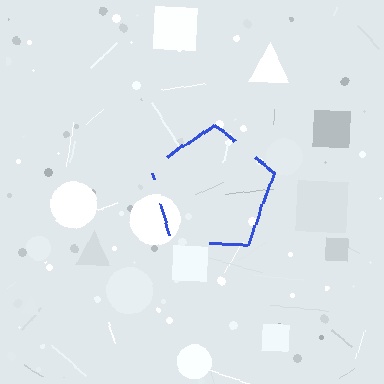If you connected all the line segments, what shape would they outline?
They would outline a pentagon.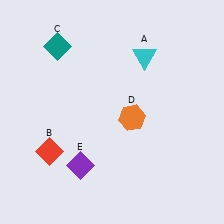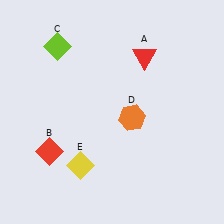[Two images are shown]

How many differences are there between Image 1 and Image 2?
There are 3 differences between the two images.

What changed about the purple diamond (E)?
In Image 1, E is purple. In Image 2, it changed to yellow.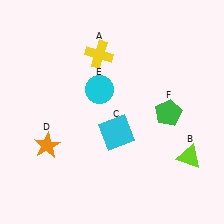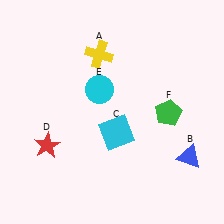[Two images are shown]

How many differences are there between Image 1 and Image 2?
There are 2 differences between the two images.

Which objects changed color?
B changed from lime to blue. D changed from orange to red.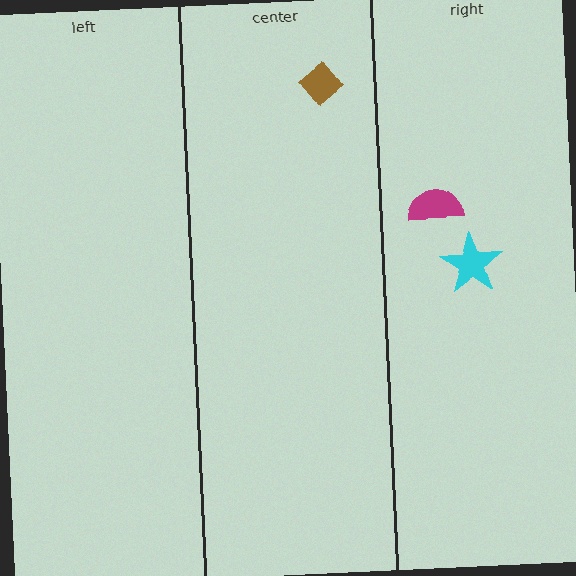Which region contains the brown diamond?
The center region.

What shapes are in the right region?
The cyan star, the magenta semicircle.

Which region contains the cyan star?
The right region.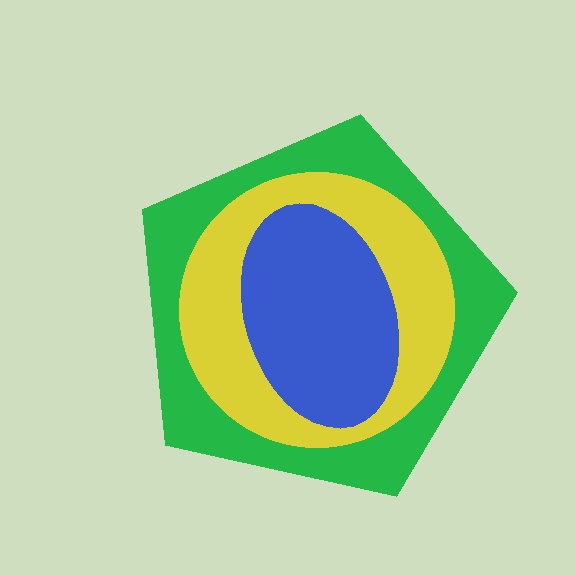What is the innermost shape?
The blue ellipse.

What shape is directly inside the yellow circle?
The blue ellipse.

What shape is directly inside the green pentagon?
The yellow circle.